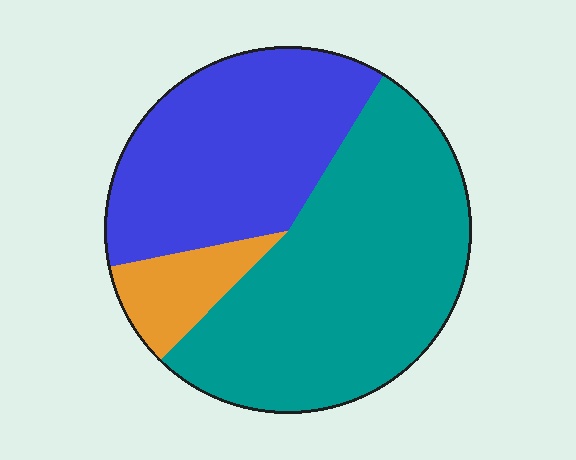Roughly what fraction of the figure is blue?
Blue takes up about three eighths (3/8) of the figure.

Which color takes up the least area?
Orange, at roughly 10%.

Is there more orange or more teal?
Teal.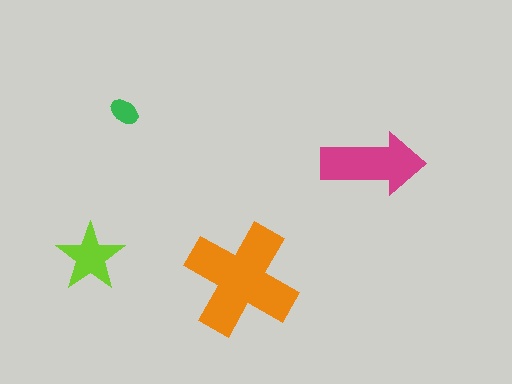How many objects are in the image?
There are 4 objects in the image.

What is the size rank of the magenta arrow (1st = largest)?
2nd.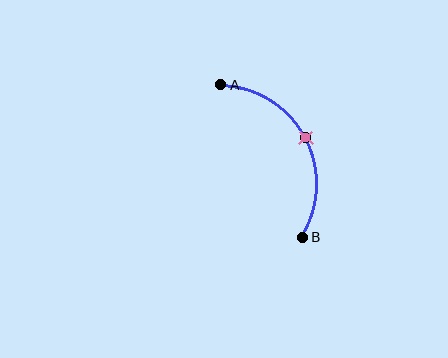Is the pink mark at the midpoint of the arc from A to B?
Yes. The pink mark lies on the arc at equal arc-length from both A and B — it is the arc midpoint.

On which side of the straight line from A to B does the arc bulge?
The arc bulges to the right of the straight line connecting A and B.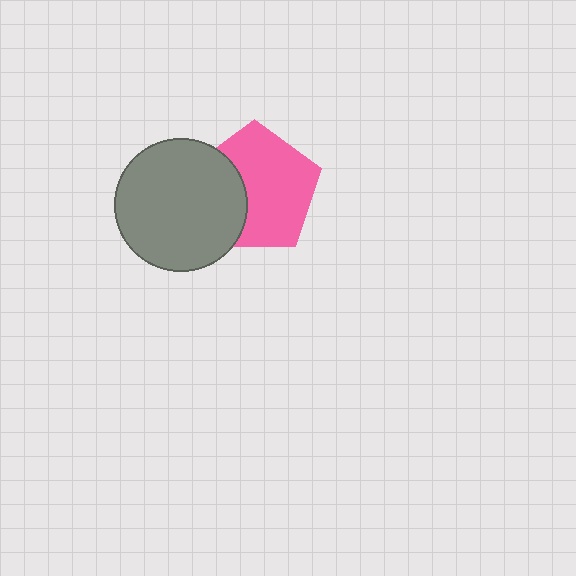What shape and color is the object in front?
The object in front is a gray circle.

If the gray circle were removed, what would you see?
You would see the complete pink pentagon.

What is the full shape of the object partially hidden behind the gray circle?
The partially hidden object is a pink pentagon.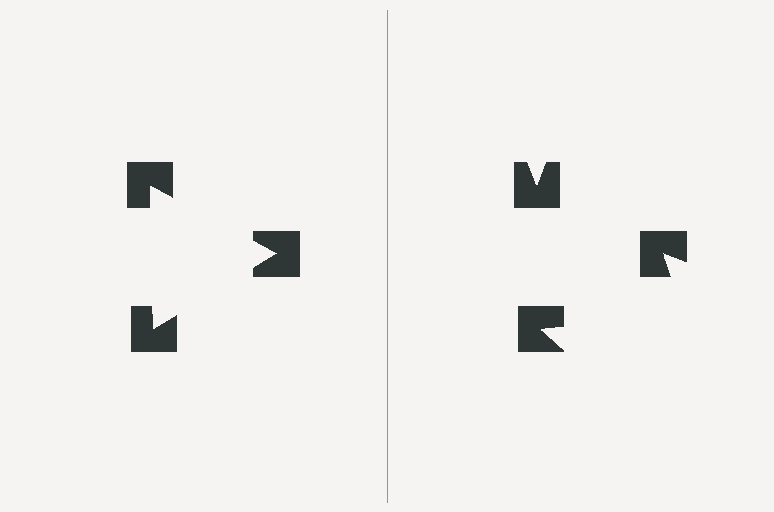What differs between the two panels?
The notched squares are positioned identically on both sides; only the wedge orientations differ. On the left they align to a triangle; on the right they are misaligned.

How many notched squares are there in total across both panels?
6 — 3 on each side.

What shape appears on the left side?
An illusory triangle.